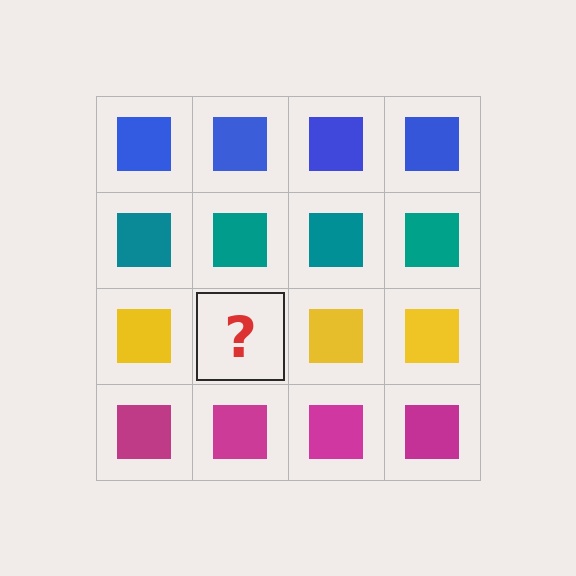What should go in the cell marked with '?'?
The missing cell should contain a yellow square.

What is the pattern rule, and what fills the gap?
The rule is that each row has a consistent color. The gap should be filled with a yellow square.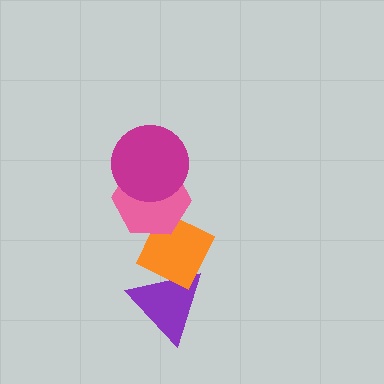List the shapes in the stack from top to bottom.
From top to bottom: the magenta circle, the pink hexagon, the orange diamond, the purple triangle.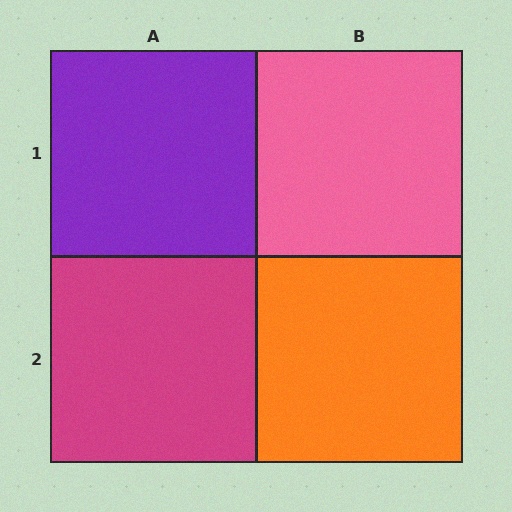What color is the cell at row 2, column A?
Magenta.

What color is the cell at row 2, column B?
Orange.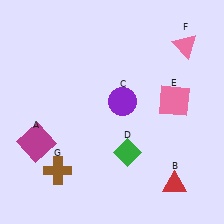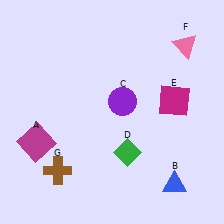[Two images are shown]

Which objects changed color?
B changed from red to blue. E changed from pink to magenta.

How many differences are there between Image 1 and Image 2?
There are 2 differences between the two images.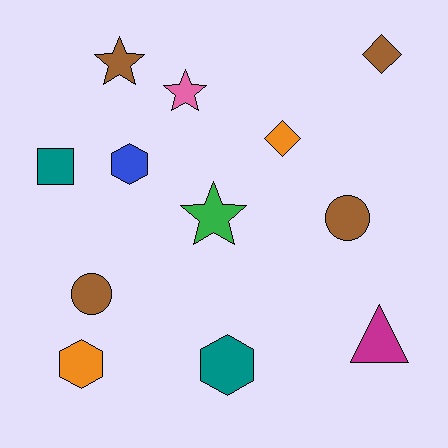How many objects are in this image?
There are 12 objects.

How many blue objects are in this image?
There is 1 blue object.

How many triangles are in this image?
There is 1 triangle.